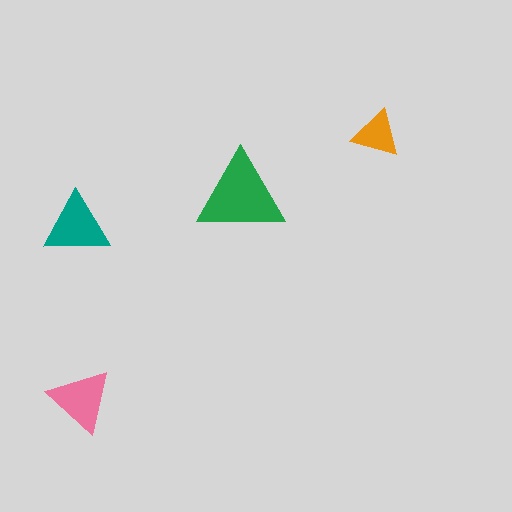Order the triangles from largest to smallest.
the green one, the teal one, the pink one, the orange one.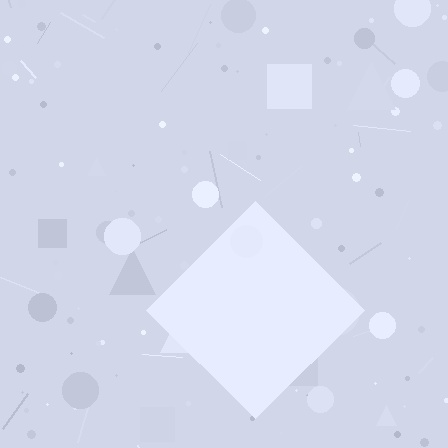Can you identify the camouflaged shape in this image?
The camouflaged shape is a diamond.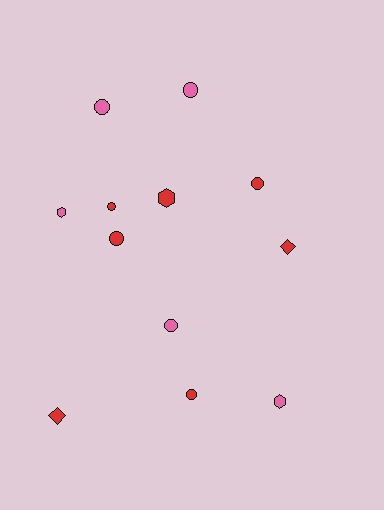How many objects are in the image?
There are 12 objects.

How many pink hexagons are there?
There are 2 pink hexagons.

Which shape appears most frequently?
Circle, with 7 objects.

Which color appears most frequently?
Red, with 7 objects.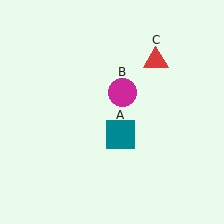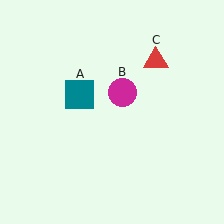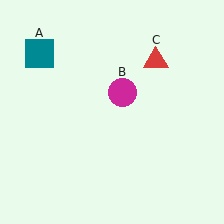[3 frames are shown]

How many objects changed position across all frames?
1 object changed position: teal square (object A).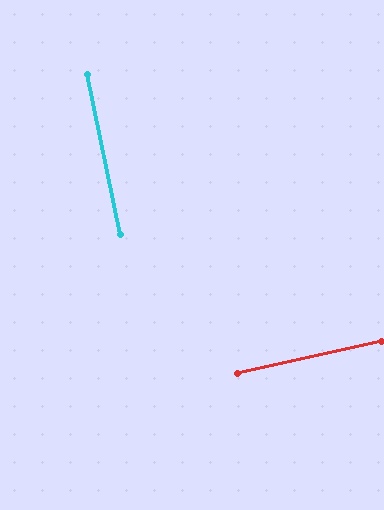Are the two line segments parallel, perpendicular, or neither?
Perpendicular — they meet at approximately 89°.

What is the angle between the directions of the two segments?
Approximately 89 degrees.